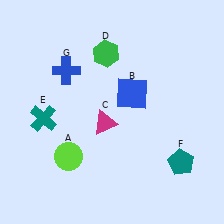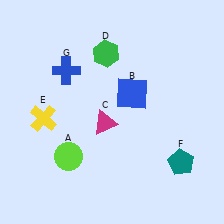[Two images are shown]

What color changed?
The cross (E) changed from teal in Image 1 to yellow in Image 2.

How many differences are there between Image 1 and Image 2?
There is 1 difference between the two images.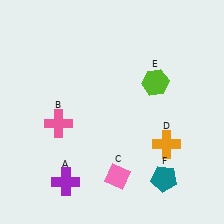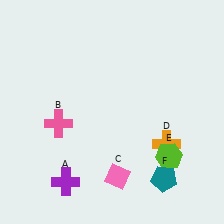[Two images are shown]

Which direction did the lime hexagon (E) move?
The lime hexagon (E) moved down.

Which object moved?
The lime hexagon (E) moved down.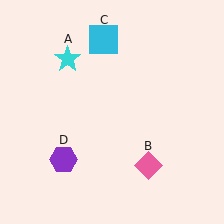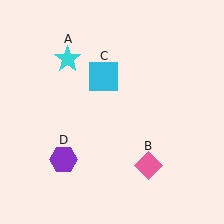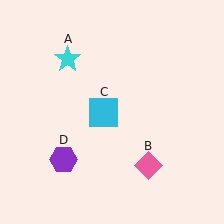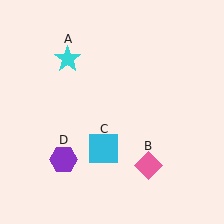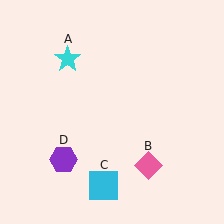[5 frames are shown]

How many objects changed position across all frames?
1 object changed position: cyan square (object C).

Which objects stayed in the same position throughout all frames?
Cyan star (object A) and pink diamond (object B) and purple hexagon (object D) remained stationary.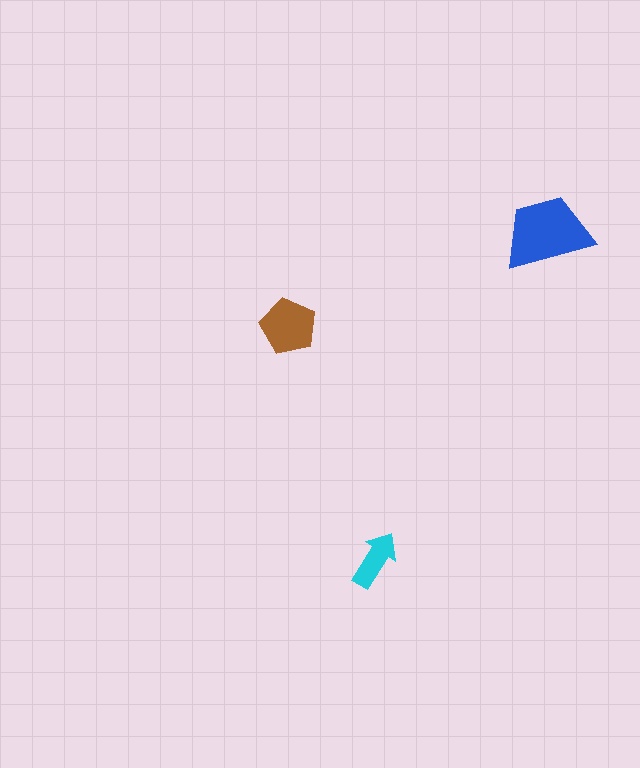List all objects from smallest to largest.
The cyan arrow, the brown pentagon, the blue trapezoid.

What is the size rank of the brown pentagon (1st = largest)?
2nd.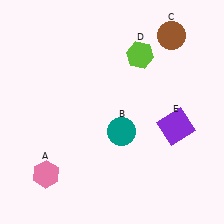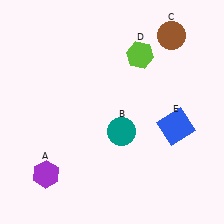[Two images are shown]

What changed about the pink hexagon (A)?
In Image 1, A is pink. In Image 2, it changed to purple.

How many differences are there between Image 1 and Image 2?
There are 2 differences between the two images.